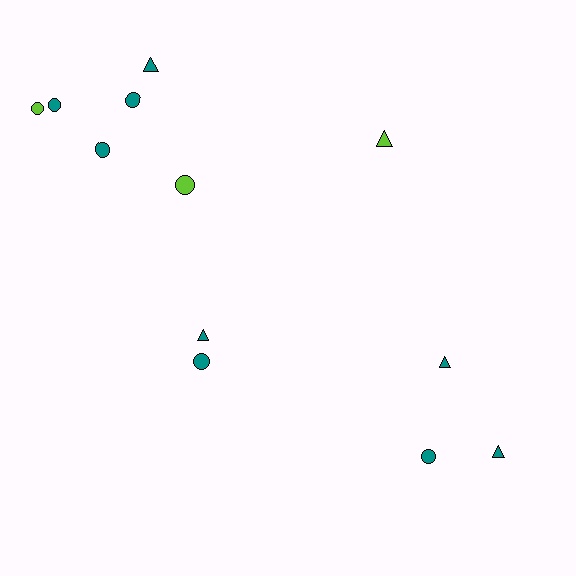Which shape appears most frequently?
Circle, with 7 objects.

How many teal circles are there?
There are 5 teal circles.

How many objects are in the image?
There are 12 objects.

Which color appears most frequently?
Teal, with 9 objects.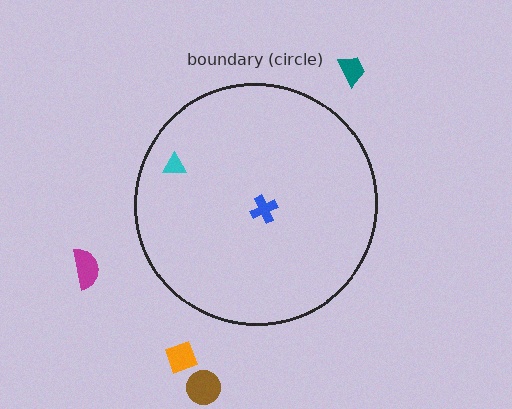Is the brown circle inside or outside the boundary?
Outside.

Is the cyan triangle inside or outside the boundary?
Inside.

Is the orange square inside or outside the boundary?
Outside.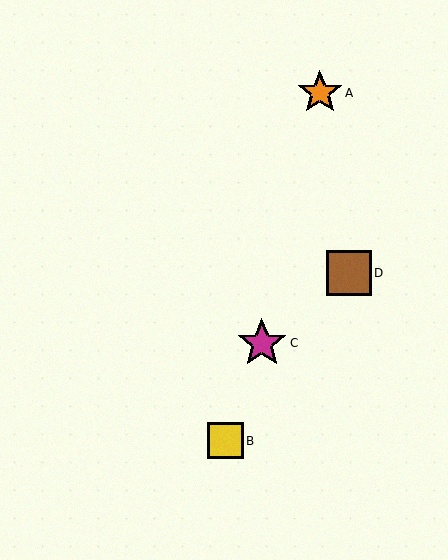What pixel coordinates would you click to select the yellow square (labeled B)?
Click at (226, 441) to select the yellow square B.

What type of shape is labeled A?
Shape A is an orange star.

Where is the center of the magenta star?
The center of the magenta star is at (262, 343).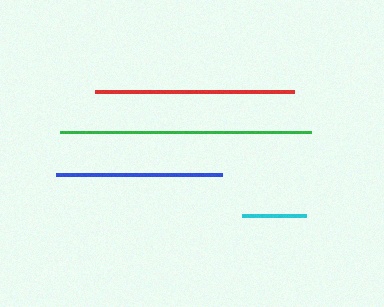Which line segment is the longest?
The green line is the longest at approximately 250 pixels.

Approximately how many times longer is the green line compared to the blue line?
The green line is approximately 1.5 times the length of the blue line.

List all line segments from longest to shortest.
From longest to shortest: green, red, blue, cyan.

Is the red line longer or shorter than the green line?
The green line is longer than the red line.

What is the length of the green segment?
The green segment is approximately 250 pixels long.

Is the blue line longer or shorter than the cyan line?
The blue line is longer than the cyan line.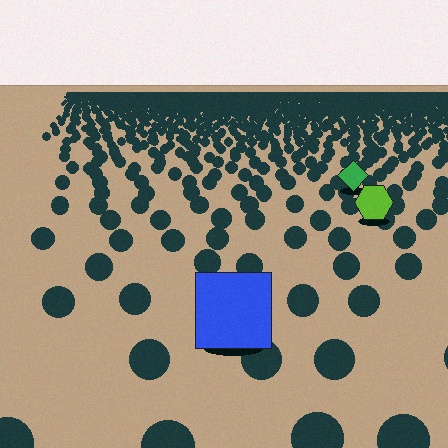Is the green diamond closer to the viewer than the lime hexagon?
No. The lime hexagon is closer — you can tell from the texture gradient: the ground texture is coarser near it.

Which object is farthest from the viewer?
The green diamond is farthest from the viewer. It appears smaller and the ground texture around it is denser.